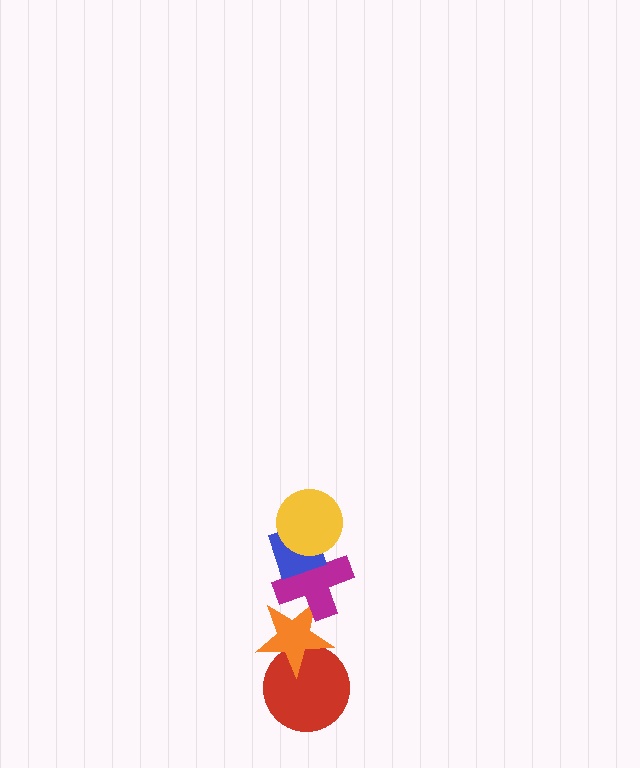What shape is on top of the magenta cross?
The blue diamond is on top of the magenta cross.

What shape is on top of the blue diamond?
The yellow circle is on top of the blue diamond.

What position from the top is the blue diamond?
The blue diamond is 2nd from the top.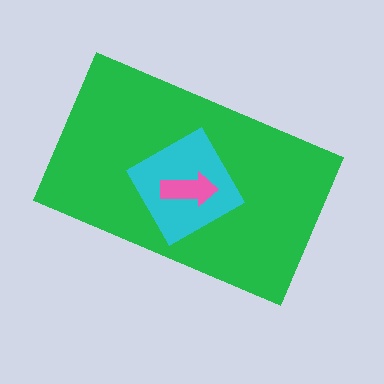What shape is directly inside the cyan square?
The pink arrow.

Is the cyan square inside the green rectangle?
Yes.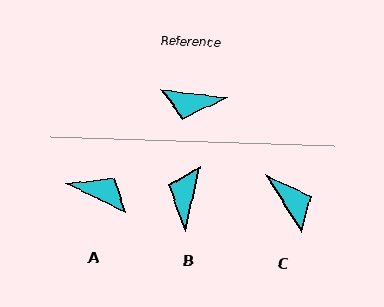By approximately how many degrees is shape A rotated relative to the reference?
Approximately 161 degrees counter-clockwise.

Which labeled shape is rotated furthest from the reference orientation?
A, about 161 degrees away.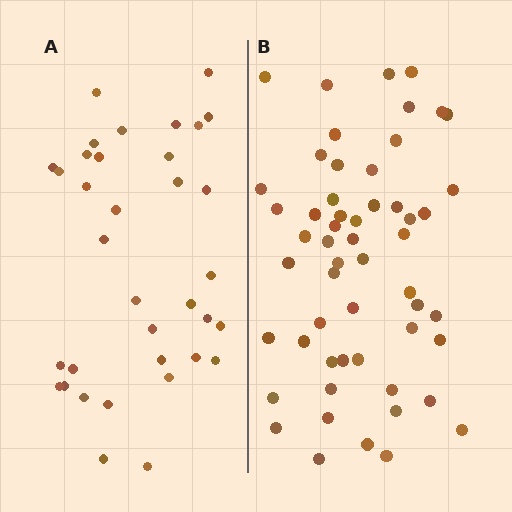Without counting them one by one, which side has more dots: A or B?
Region B (the right region) has more dots.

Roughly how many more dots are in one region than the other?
Region B has approximately 20 more dots than region A.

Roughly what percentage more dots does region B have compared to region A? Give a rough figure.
About 55% more.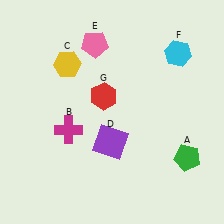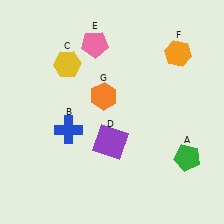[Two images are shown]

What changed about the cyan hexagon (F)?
In Image 1, F is cyan. In Image 2, it changed to orange.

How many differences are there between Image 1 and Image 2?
There are 3 differences between the two images.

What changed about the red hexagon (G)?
In Image 1, G is red. In Image 2, it changed to orange.